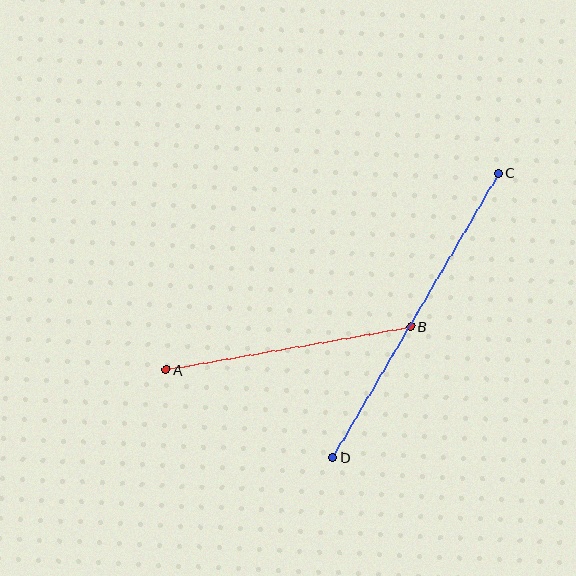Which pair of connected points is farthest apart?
Points C and D are farthest apart.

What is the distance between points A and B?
The distance is approximately 248 pixels.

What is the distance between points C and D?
The distance is approximately 329 pixels.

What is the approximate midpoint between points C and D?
The midpoint is at approximately (415, 315) pixels.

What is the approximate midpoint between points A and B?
The midpoint is at approximately (289, 348) pixels.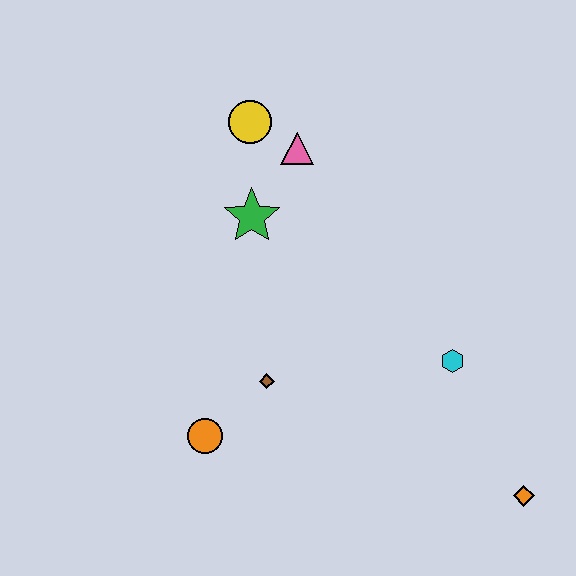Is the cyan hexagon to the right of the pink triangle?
Yes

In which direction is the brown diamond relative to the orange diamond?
The brown diamond is to the left of the orange diamond.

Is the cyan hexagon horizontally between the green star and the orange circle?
No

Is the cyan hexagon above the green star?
No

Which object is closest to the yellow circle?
The pink triangle is closest to the yellow circle.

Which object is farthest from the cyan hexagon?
The yellow circle is farthest from the cyan hexagon.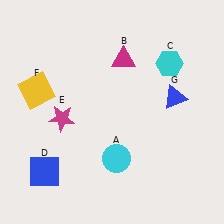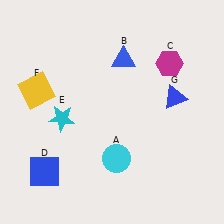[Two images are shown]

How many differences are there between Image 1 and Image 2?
There are 3 differences between the two images.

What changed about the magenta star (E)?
In Image 1, E is magenta. In Image 2, it changed to cyan.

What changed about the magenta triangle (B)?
In Image 1, B is magenta. In Image 2, it changed to blue.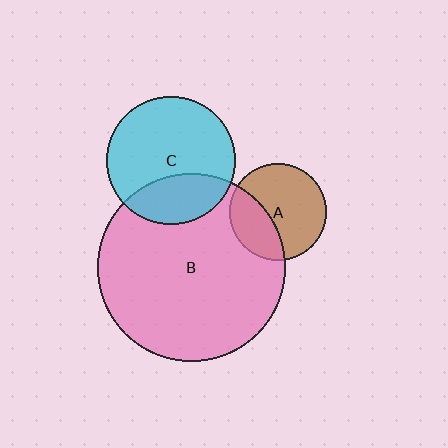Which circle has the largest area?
Circle B (pink).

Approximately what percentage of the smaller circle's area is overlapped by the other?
Approximately 35%.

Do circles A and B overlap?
Yes.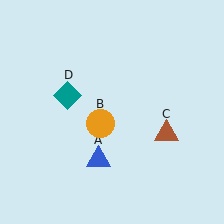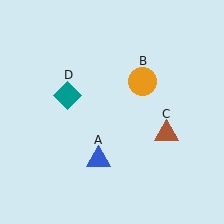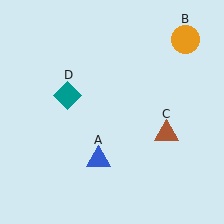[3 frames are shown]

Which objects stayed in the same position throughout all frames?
Blue triangle (object A) and brown triangle (object C) and teal diamond (object D) remained stationary.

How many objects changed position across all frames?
1 object changed position: orange circle (object B).